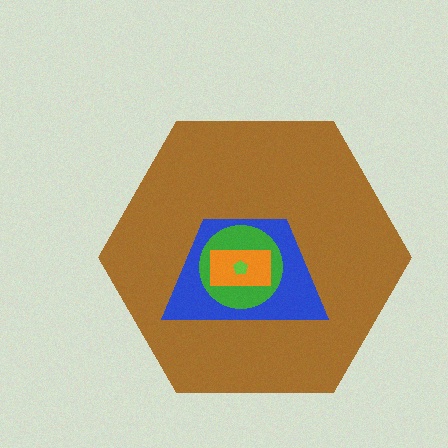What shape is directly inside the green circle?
The orange rectangle.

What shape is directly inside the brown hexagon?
The blue trapezoid.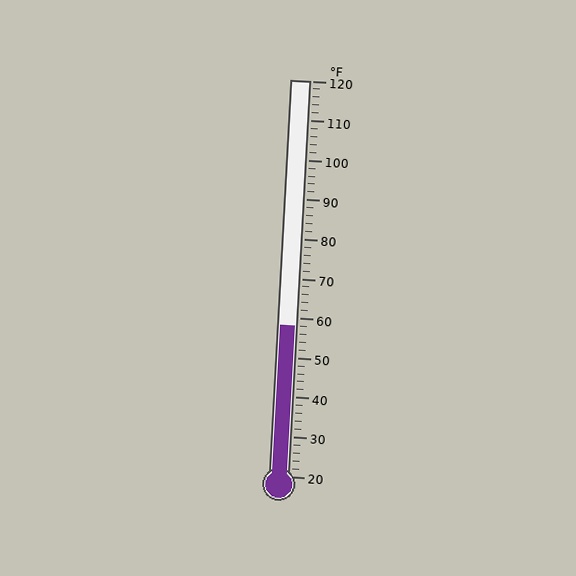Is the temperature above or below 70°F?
The temperature is below 70°F.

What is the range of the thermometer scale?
The thermometer scale ranges from 20°F to 120°F.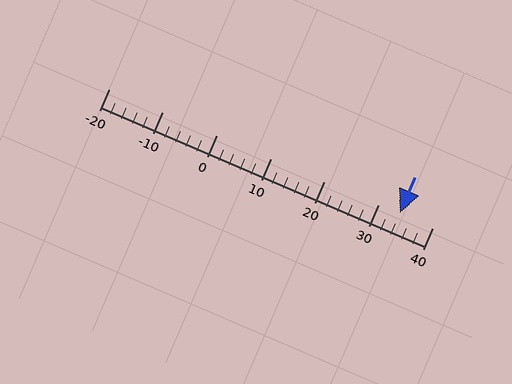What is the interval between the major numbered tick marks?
The major tick marks are spaced 10 units apart.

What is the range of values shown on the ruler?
The ruler shows values from -20 to 40.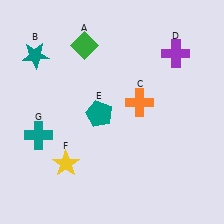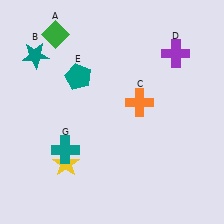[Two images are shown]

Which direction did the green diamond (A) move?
The green diamond (A) moved left.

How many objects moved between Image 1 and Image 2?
3 objects moved between the two images.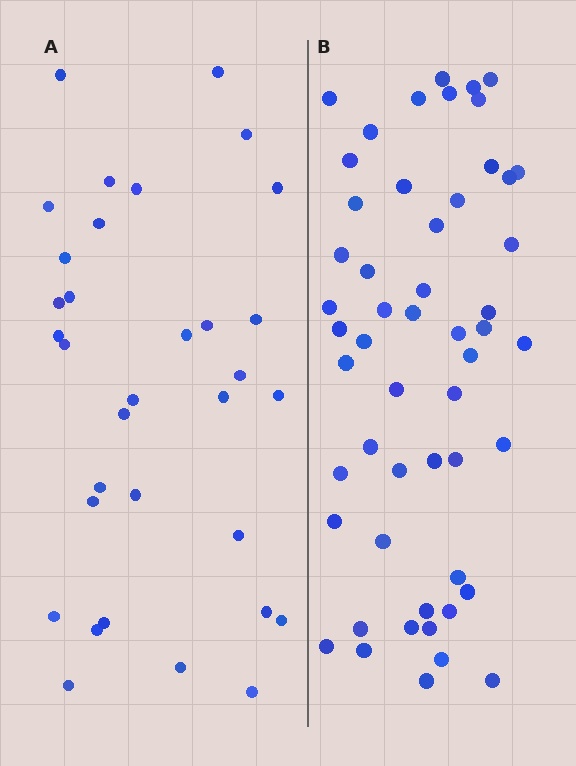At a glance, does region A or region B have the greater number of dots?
Region B (the right region) has more dots.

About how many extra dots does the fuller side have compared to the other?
Region B has approximately 20 more dots than region A.